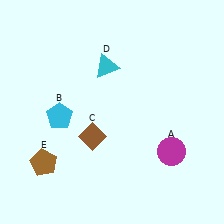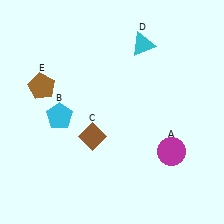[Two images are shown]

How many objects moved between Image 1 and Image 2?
2 objects moved between the two images.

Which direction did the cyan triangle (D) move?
The cyan triangle (D) moved right.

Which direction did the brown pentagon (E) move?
The brown pentagon (E) moved up.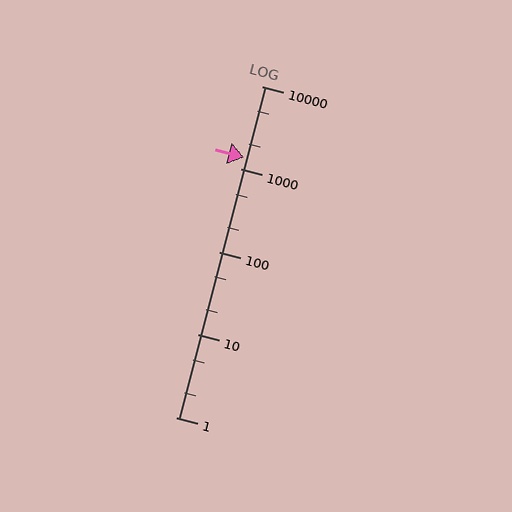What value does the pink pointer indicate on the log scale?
The pointer indicates approximately 1400.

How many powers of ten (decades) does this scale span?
The scale spans 4 decades, from 1 to 10000.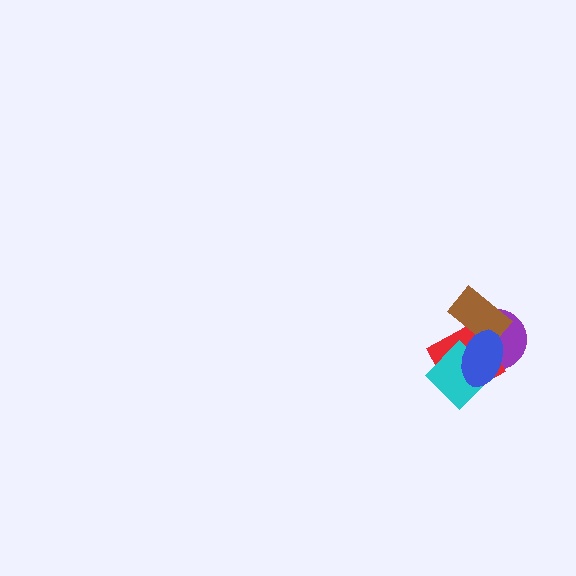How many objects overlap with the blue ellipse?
4 objects overlap with the blue ellipse.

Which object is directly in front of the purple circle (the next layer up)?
The red diamond is directly in front of the purple circle.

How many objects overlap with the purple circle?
4 objects overlap with the purple circle.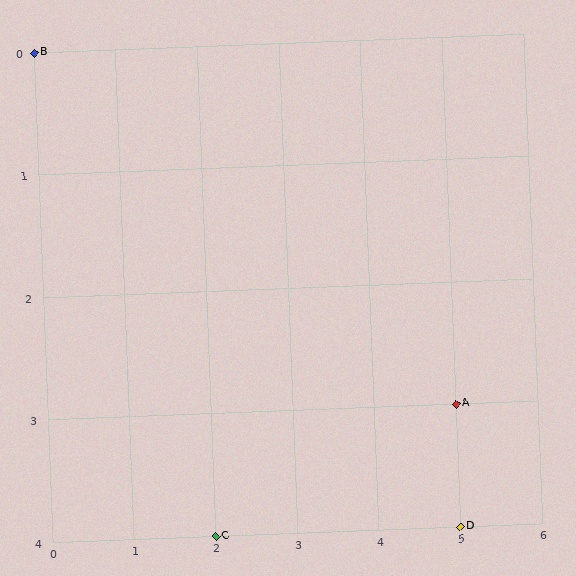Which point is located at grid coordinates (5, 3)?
Point A is at (5, 3).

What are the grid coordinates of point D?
Point D is at grid coordinates (5, 4).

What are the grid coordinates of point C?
Point C is at grid coordinates (2, 4).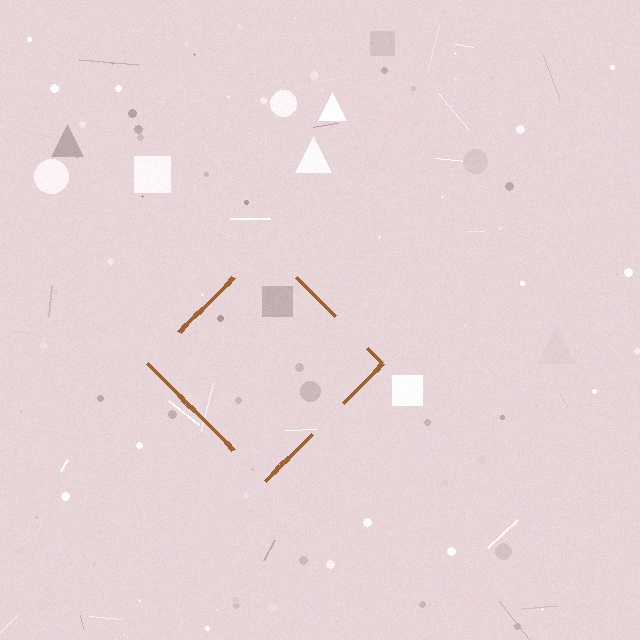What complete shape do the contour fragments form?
The contour fragments form a diamond.